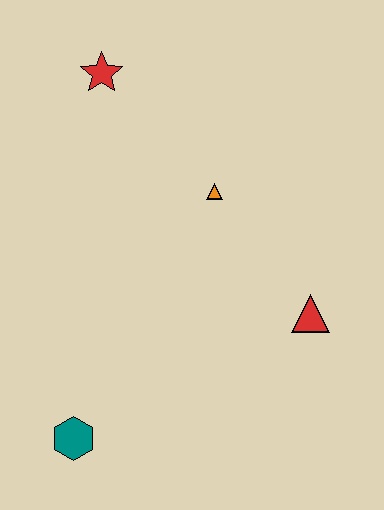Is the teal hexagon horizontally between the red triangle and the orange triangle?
No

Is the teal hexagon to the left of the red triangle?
Yes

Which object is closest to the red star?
The orange triangle is closest to the red star.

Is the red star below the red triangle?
No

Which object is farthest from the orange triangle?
The teal hexagon is farthest from the orange triangle.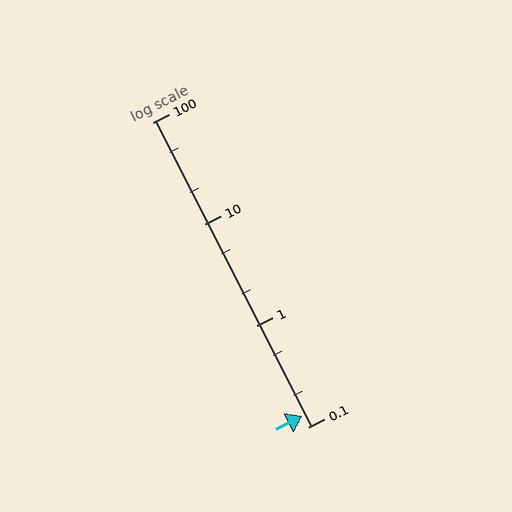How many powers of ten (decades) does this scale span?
The scale spans 3 decades, from 0.1 to 100.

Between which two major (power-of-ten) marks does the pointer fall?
The pointer is between 0.1 and 1.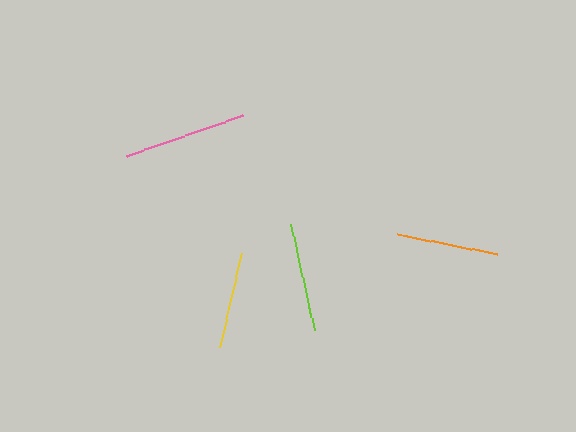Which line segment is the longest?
The pink line is the longest at approximately 123 pixels.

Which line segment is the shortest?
The yellow line is the shortest at approximately 96 pixels.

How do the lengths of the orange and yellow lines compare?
The orange and yellow lines are approximately the same length.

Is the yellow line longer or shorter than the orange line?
The orange line is longer than the yellow line.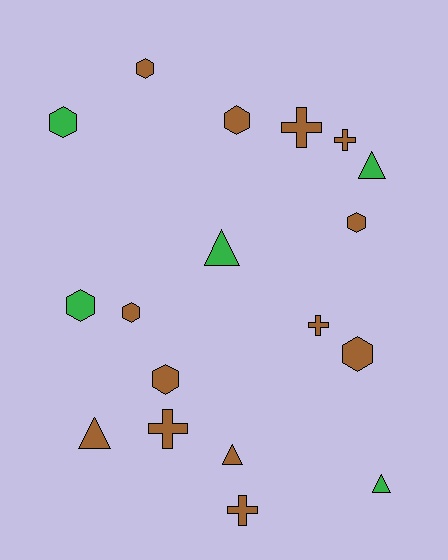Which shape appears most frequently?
Hexagon, with 8 objects.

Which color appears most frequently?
Brown, with 13 objects.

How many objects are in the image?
There are 18 objects.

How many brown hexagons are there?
There are 6 brown hexagons.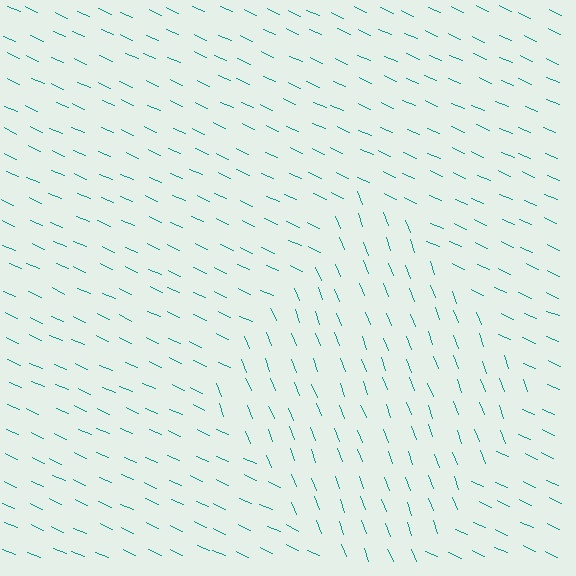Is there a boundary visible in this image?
Yes, there is a texture boundary formed by a change in line orientation.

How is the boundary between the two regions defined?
The boundary is defined purely by a change in line orientation (approximately 45 degrees difference). All lines are the same color and thickness.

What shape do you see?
I see a diamond.